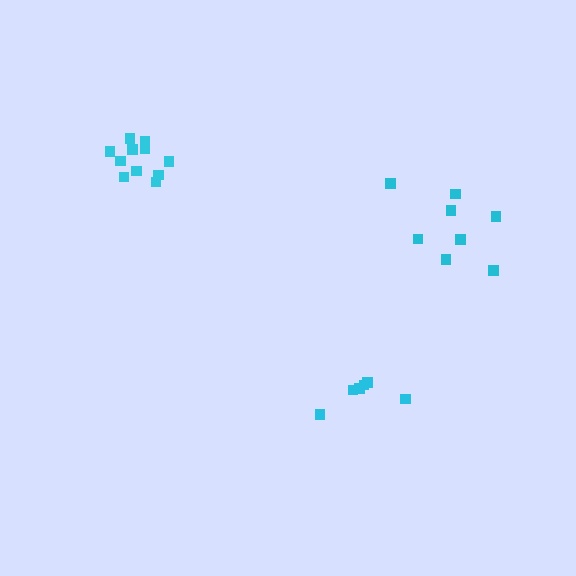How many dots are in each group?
Group 1: 11 dots, Group 2: 8 dots, Group 3: 6 dots (25 total).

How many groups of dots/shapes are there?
There are 3 groups.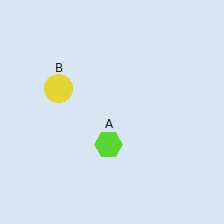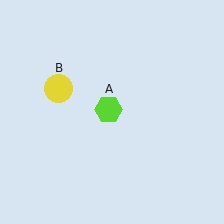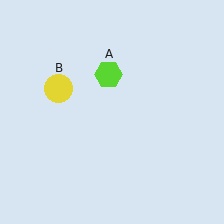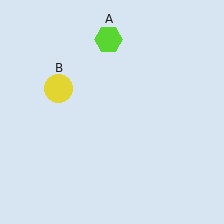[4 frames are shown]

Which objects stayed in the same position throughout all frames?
Yellow circle (object B) remained stationary.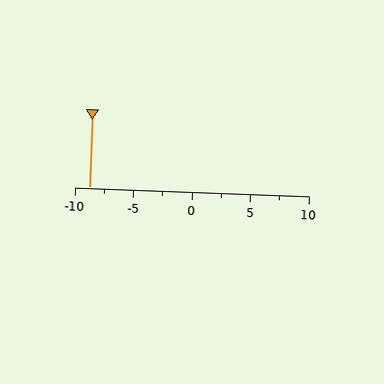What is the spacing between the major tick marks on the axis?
The major ticks are spaced 5 apart.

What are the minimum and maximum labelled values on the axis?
The axis runs from -10 to 10.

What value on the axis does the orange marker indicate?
The marker indicates approximately -8.8.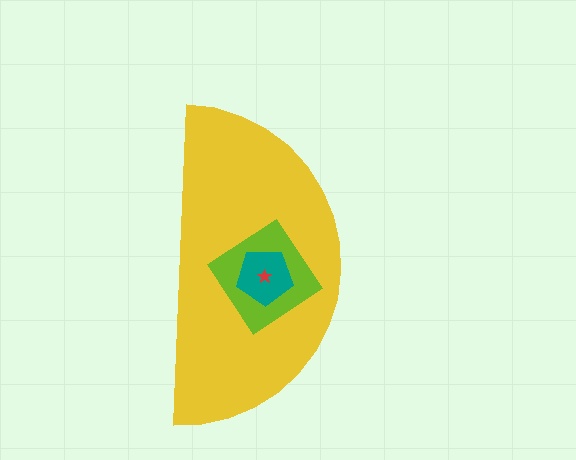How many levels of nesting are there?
4.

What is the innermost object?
The red star.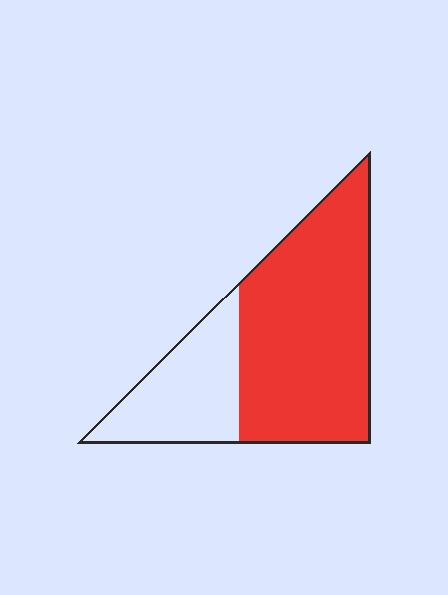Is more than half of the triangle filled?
Yes.